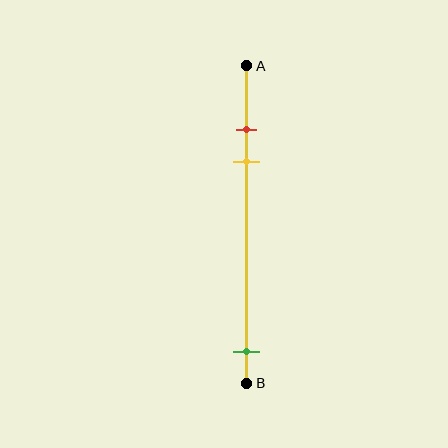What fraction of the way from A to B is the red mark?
The red mark is approximately 20% (0.2) of the way from A to B.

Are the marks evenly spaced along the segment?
No, the marks are not evenly spaced.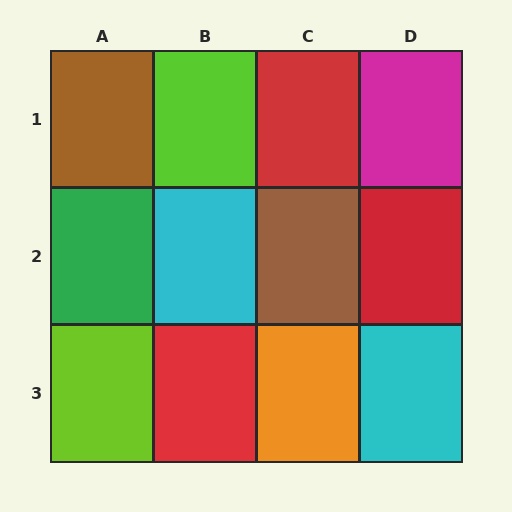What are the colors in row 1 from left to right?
Brown, lime, red, magenta.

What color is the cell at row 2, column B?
Cyan.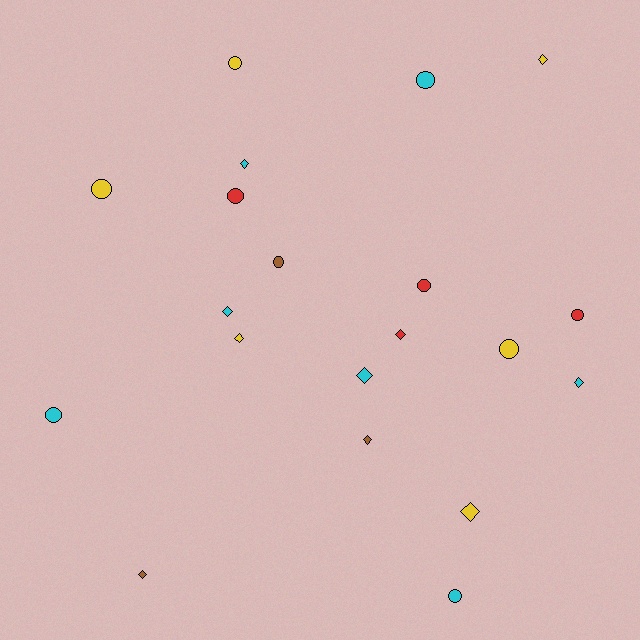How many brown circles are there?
There is 1 brown circle.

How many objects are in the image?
There are 20 objects.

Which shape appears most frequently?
Circle, with 10 objects.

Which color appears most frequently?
Cyan, with 7 objects.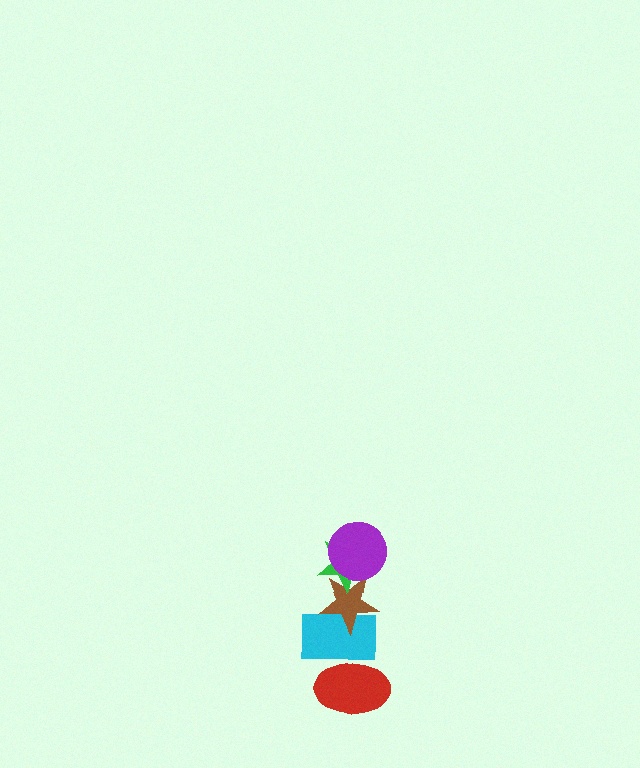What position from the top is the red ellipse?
The red ellipse is 5th from the top.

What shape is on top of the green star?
The purple circle is on top of the green star.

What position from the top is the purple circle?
The purple circle is 1st from the top.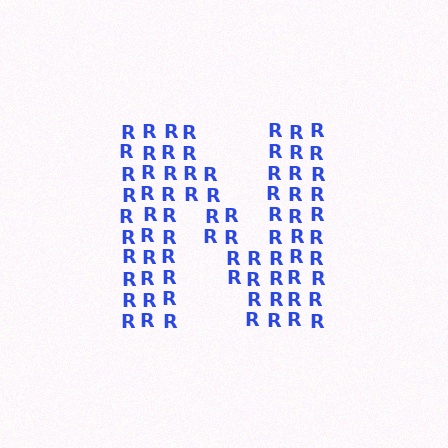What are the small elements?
The small elements are letter R's.